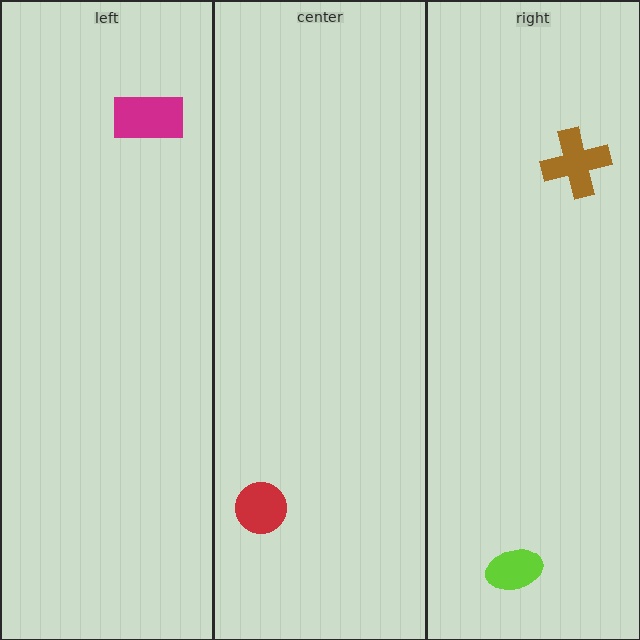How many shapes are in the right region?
2.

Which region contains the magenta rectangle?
The left region.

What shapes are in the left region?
The magenta rectangle.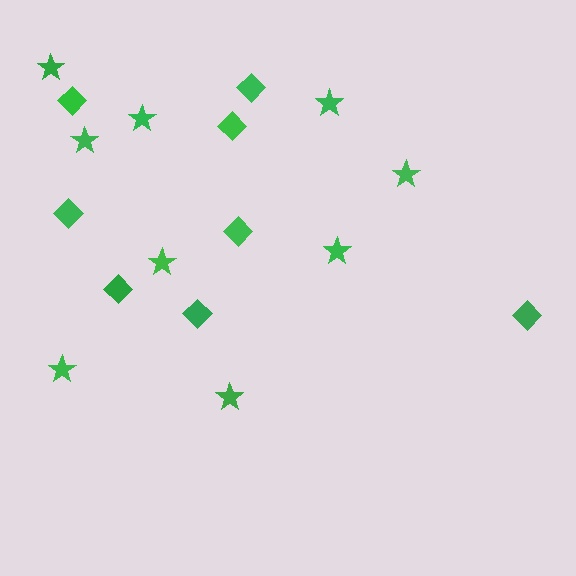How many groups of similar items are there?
There are 2 groups: one group of diamonds (8) and one group of stars (9).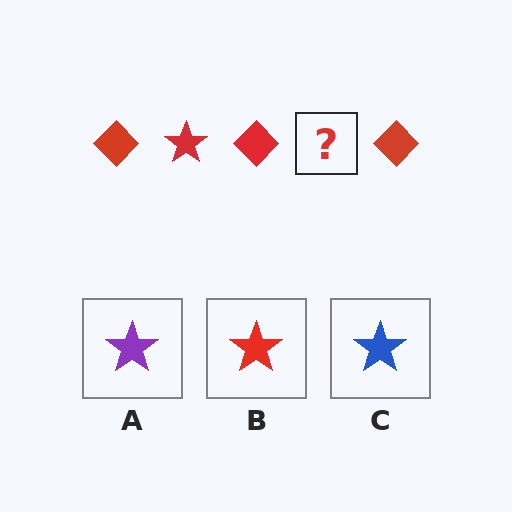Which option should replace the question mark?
Option B.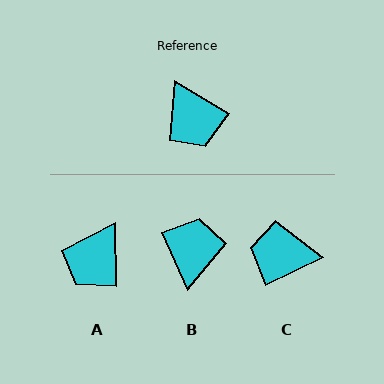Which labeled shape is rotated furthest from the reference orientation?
B, about 146 degrees away.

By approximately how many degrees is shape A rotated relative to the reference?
Approximately 58 degrees clockwise.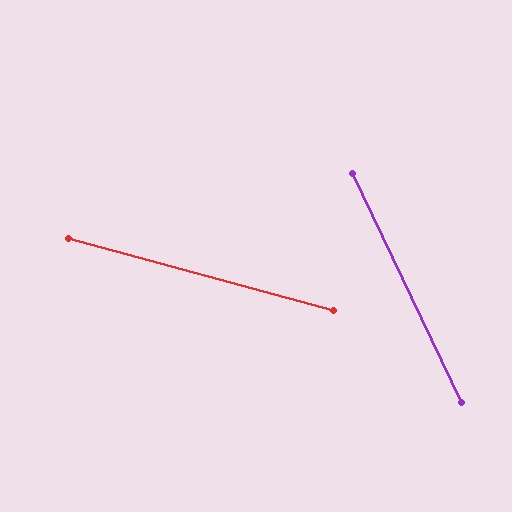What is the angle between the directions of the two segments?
Approximately 49 degrees.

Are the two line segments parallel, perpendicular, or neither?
Neither parallel nor perpendicular — they differ by about 49°.